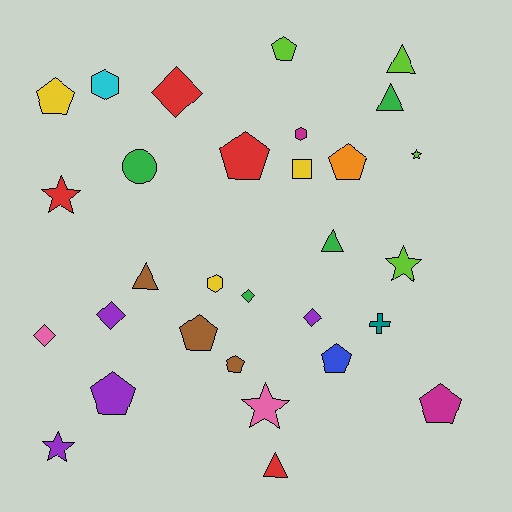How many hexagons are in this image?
There are 3 hexagons.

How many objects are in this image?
There are 30 objects.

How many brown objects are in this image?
There are 3 brown objects.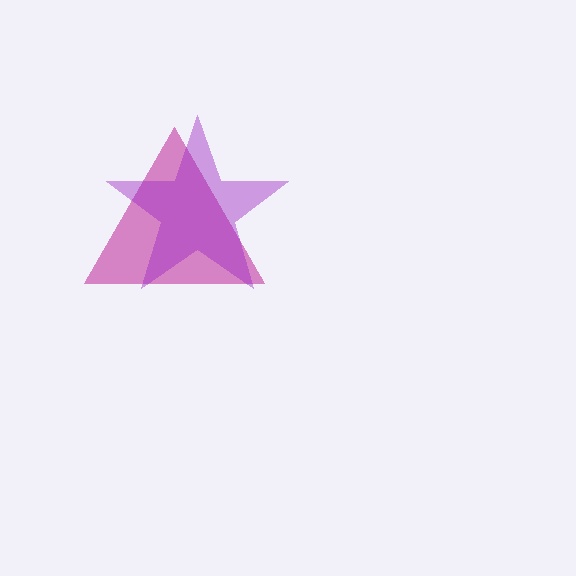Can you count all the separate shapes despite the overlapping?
Yes, there are 2 separate shapes.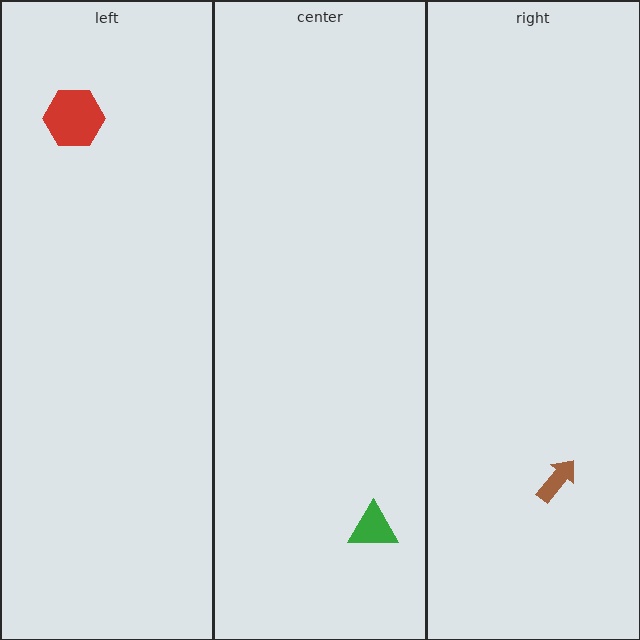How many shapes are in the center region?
1.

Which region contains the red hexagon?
The left region.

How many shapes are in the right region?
1.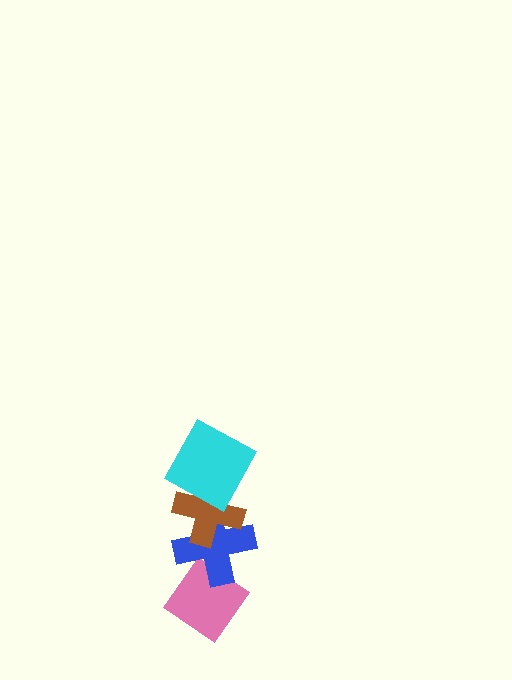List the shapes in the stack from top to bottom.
From top to bottom: the cyan square, the brown cross, the blue cross, the pink diamond.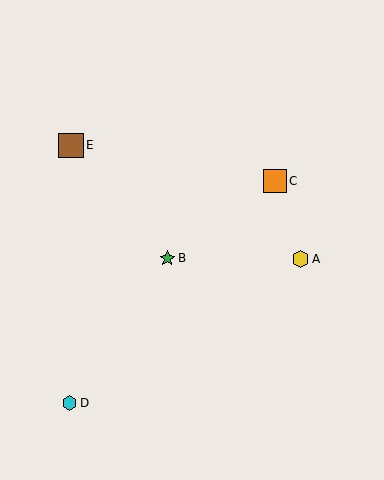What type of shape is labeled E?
Shape E is a brown square.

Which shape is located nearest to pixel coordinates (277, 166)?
The orange square (labeled C) at (275, 181) is nearest to that location.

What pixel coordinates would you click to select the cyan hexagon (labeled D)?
Click at (69, 403) to select the cyan hexagon D.